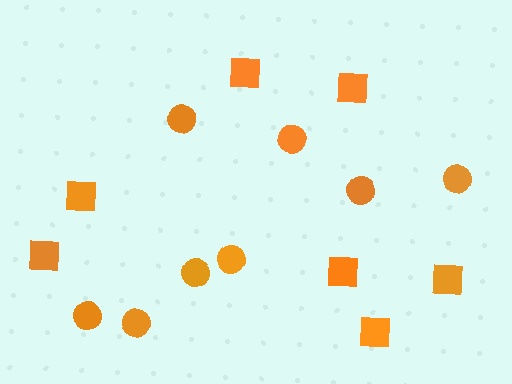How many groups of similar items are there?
There are 2 groups: one group of circles (8) and one group of squares (7).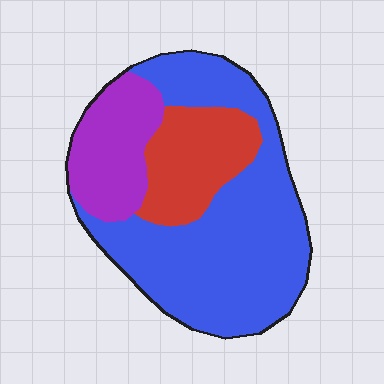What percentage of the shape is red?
Red takes up about one fifth (1/5) of the shape.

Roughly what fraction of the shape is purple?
Purple takes up about one fifth (1/5) of the shape.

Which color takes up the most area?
Blue, at roughly 60%.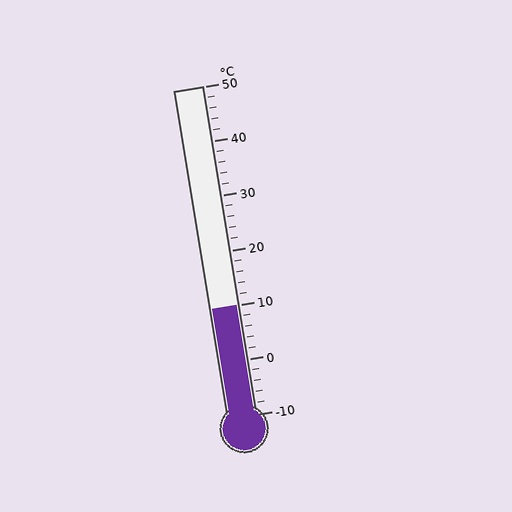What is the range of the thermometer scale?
The thermometer scale ranges from -10°C to 50°C.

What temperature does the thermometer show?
The thermometer shows approximately 10°C.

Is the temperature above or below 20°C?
The temperature is below 20°C.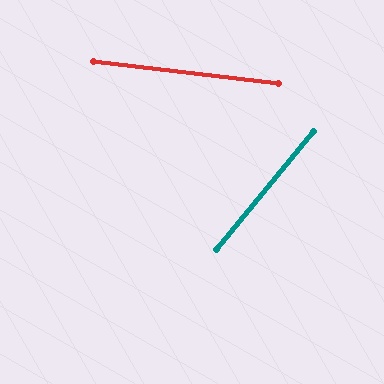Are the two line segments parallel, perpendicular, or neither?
Neither parallel nor perpendicular — they differ by about 57°.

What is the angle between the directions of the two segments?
Approximately 57 degrees.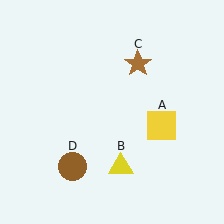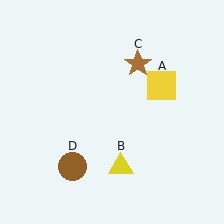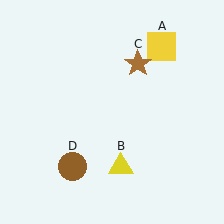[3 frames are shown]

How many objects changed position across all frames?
1 object changed position: yellow square (object A).